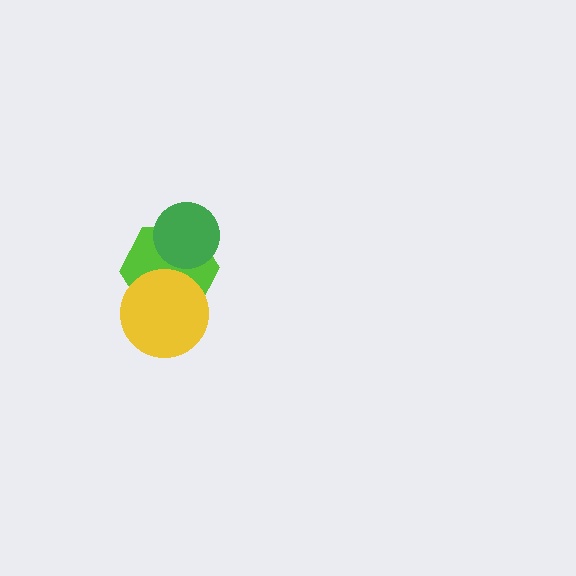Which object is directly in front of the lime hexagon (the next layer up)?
The yellow circle is directly in front of the lime hexagon.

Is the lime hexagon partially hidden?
Yes, it is partially covered by another shape.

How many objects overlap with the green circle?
1 object overlaps with the green circle.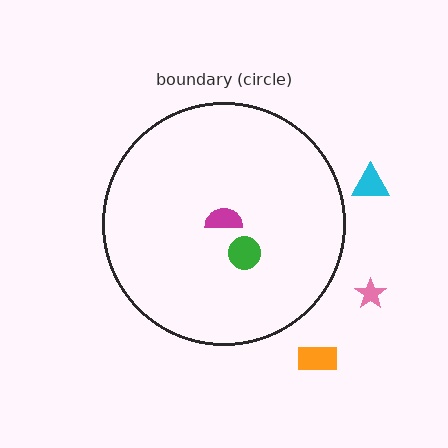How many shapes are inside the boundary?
2 inside, 3 outside.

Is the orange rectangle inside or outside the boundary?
Outside.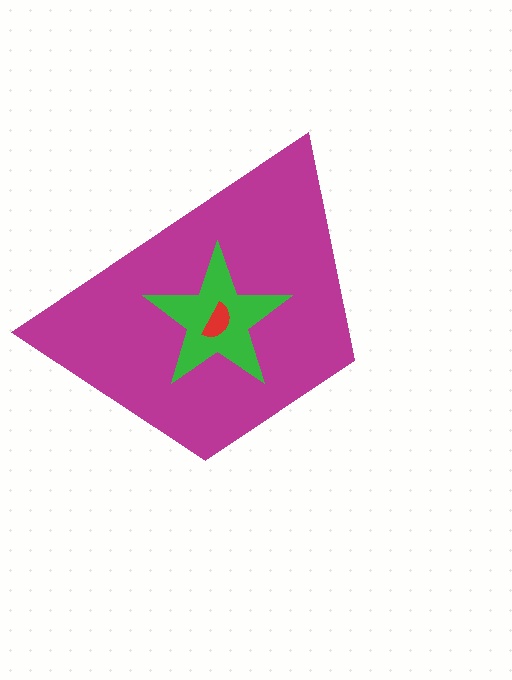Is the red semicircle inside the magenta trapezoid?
Yes.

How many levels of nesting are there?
3.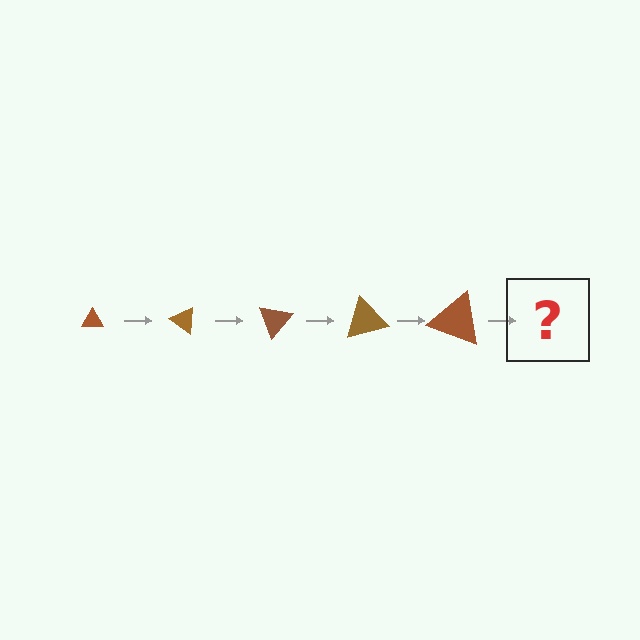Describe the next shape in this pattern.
It should be a triangle, larger than the previous one and rotated 175 degrees from the start.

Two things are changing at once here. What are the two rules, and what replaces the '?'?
The two rules are that the triangle grows larger each step and it rotates 35 degrees each step. The '?' should be a triangle, larger than the previous one and rotated 175 degrees from the start.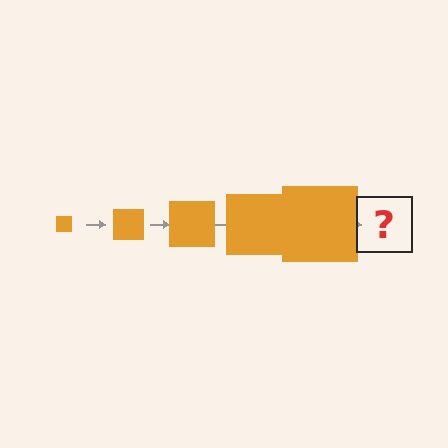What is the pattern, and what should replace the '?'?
The pattern is that the square gets progressively larger each step. The '?' should be an orange square, larger than the previous one.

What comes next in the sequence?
The next element should be an orange square, larger than the previous one.